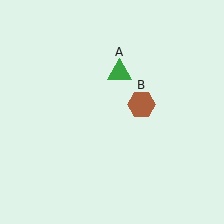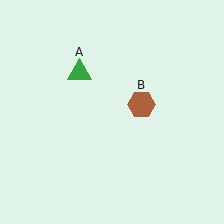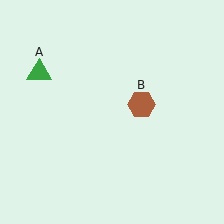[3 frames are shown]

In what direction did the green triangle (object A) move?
The green triangle (object A) moved left.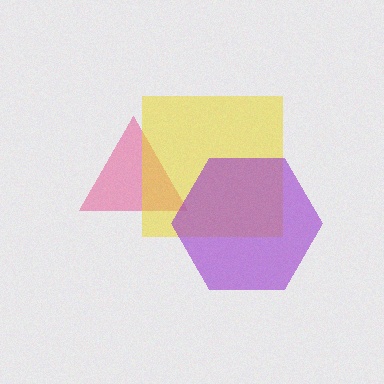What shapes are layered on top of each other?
The layered shapes are: a pink triangle, a yellow square, a purple hexagon.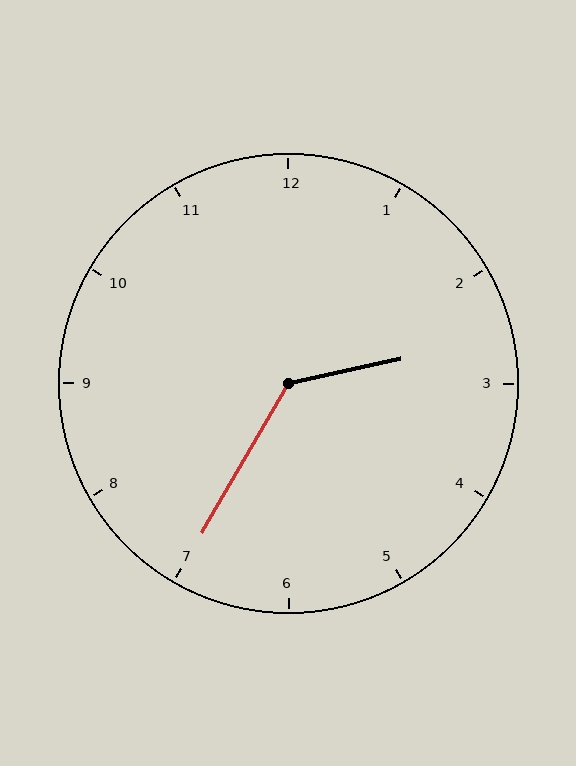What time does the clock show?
2:35.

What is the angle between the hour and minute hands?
Approximately 132 degrees.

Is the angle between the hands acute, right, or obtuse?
It is obtuse.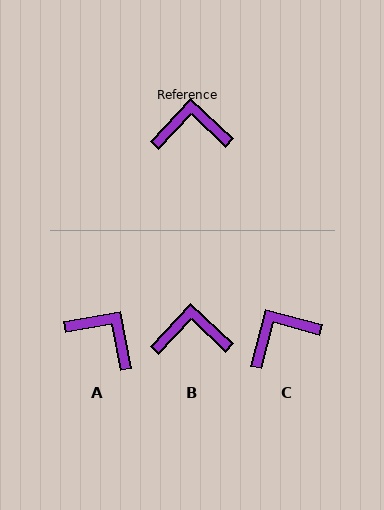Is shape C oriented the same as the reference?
No, it is off by about 28 degrees.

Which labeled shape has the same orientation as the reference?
B.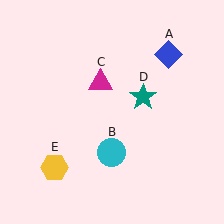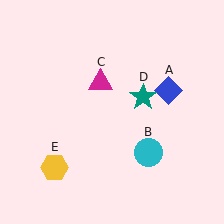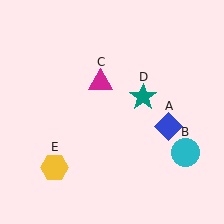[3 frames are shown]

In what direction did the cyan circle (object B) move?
The cyan circle (object B) moved right.